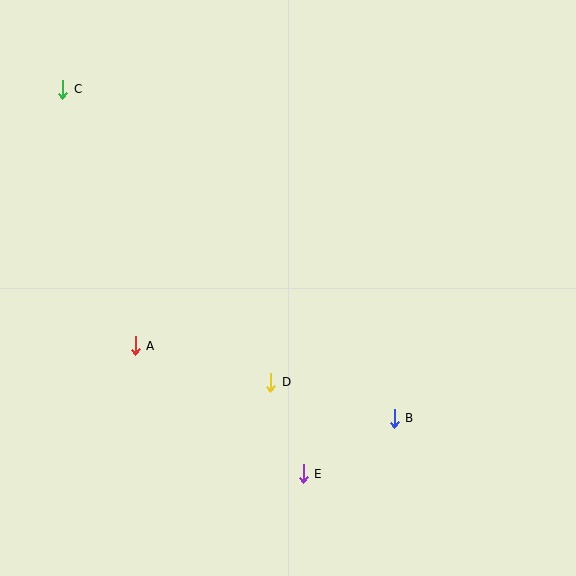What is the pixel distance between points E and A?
The distance between E and A is 211 pixels.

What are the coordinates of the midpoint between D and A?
The midpoint between D and A is at (203, 364).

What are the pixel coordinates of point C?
Point C is at (63, 89).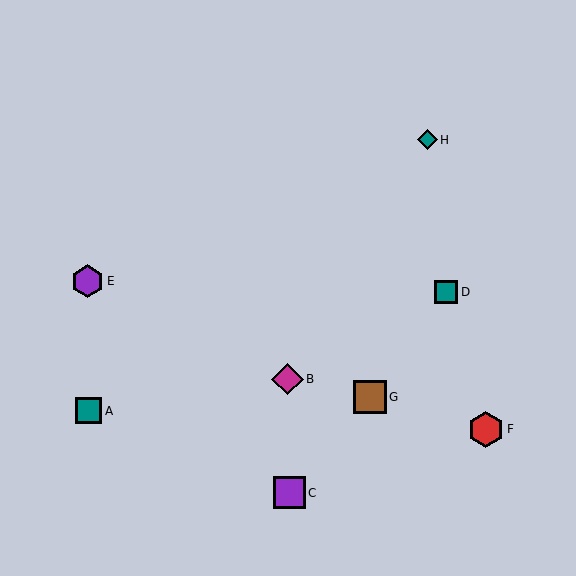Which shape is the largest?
The red hexagon (labeled F) is the largest.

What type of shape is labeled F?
Shape F is a red hexagon.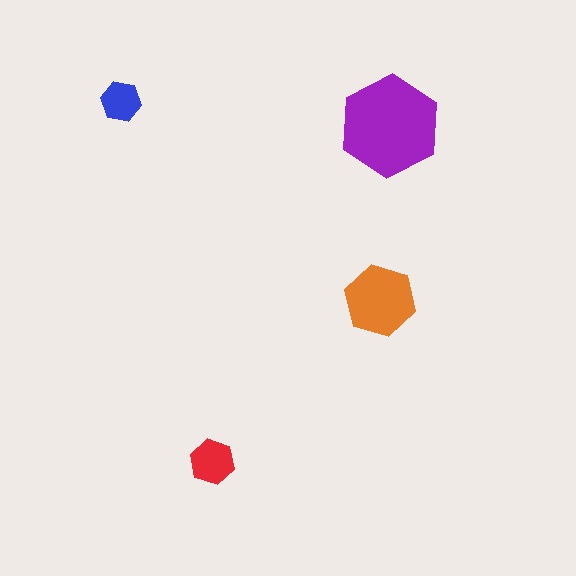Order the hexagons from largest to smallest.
the purple one, the orange one, the red one, the blue one.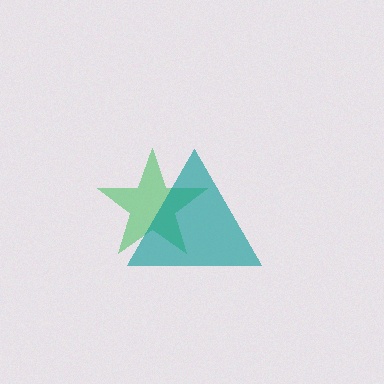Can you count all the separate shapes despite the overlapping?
Yes, there are 2 separate shapes.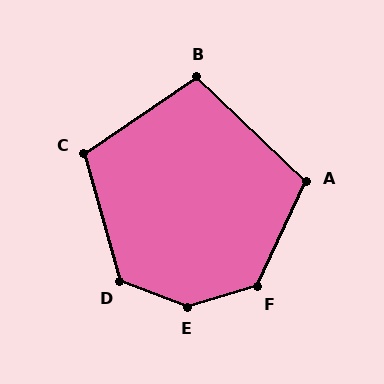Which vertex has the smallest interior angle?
B, at approximately 103 degrees.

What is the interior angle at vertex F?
Approximately 131 degrees (obtuse).